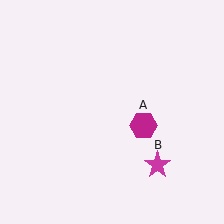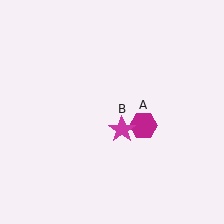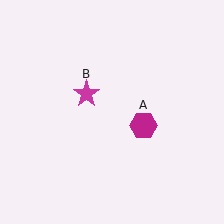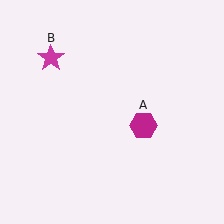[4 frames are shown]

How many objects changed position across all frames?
1 object changed position: magenta star (object B).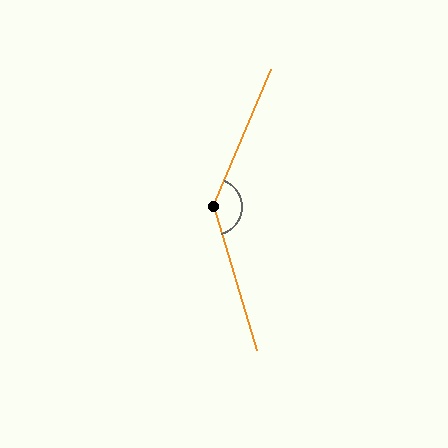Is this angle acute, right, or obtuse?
It is obtuse.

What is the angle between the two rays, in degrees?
Approximately 141 degrees.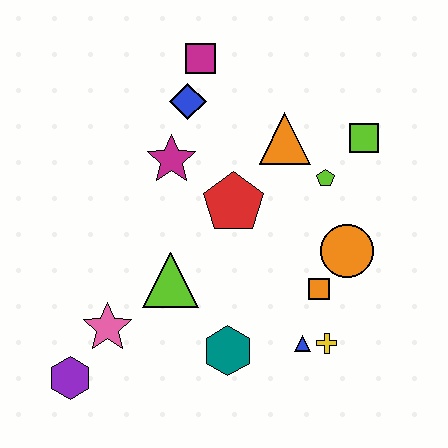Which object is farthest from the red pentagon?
The purple hexagon is farthest from the red pentagon.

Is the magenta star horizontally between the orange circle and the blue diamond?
No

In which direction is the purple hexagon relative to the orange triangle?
The purple hexagon is below the orange triangle.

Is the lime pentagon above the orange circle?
Yes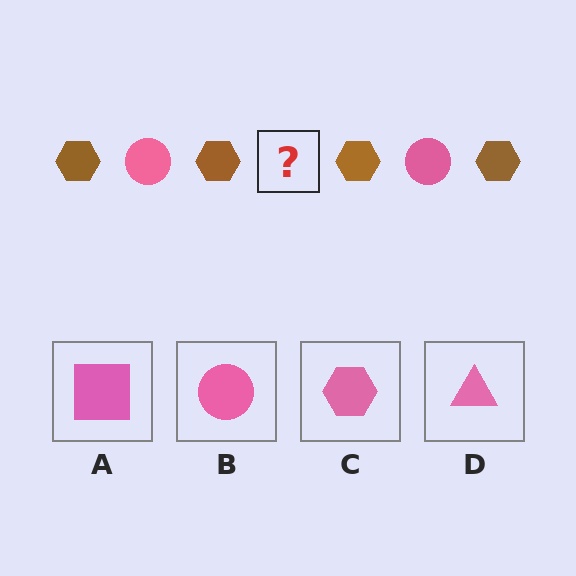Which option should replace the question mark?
Option B.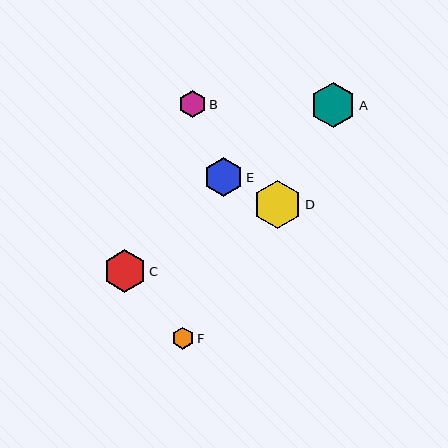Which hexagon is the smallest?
Hexagon F is the smallest with a size of approximately 22 pixels.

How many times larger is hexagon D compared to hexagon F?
Hexagon D is approximately 2.2 times the size of hexagon F.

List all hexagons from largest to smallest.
From largest to smallest: D, A, C, E, B, F.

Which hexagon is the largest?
Hexagon D is the largest with a size of approximately 48 pixels.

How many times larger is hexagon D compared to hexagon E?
Hexagon D is approximately 1.2 times the size of hexagon E.